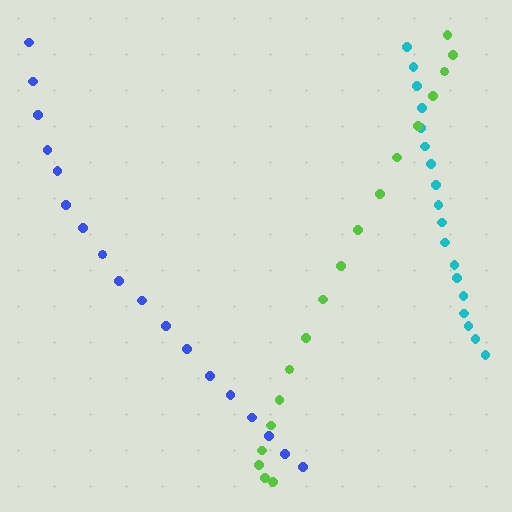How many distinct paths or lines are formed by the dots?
There are 3 distinct paths.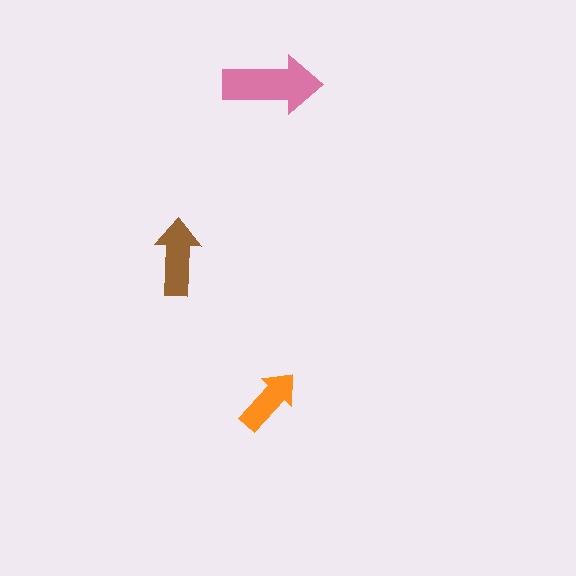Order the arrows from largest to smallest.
the pink one, the brown one, the orange one.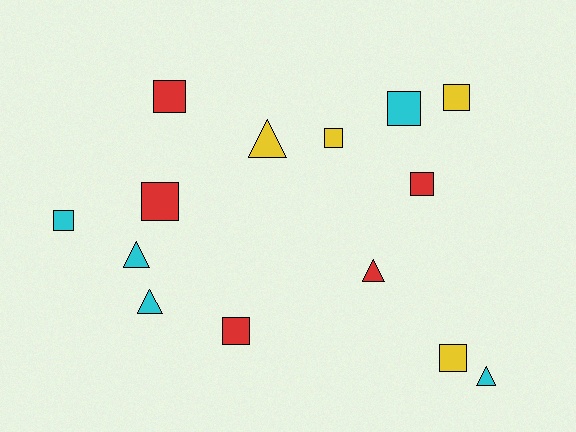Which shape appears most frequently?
Square, with 9 objects.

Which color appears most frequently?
Red, with 5 objects.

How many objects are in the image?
There are 14 objects.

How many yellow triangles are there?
There is 1 yellow triangle.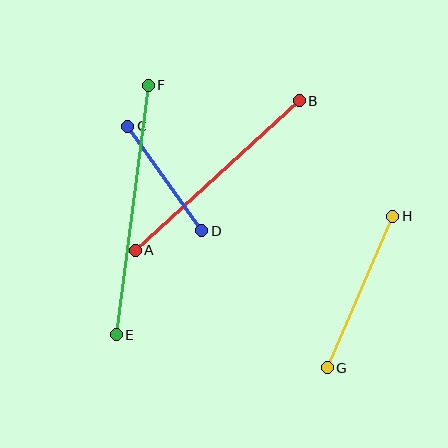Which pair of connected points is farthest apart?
Points E and F are farthest apart.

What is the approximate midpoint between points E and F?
The midpoint is at approximately (132, 210) pixels.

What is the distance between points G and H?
The distance is approximately 165 pixels.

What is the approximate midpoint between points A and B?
The midpoint is at approximately (217, 176) pixels.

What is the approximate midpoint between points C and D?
The midpoint is at approximately (165, 179) pixels.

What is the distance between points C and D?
The distance is approximately 128 pixels.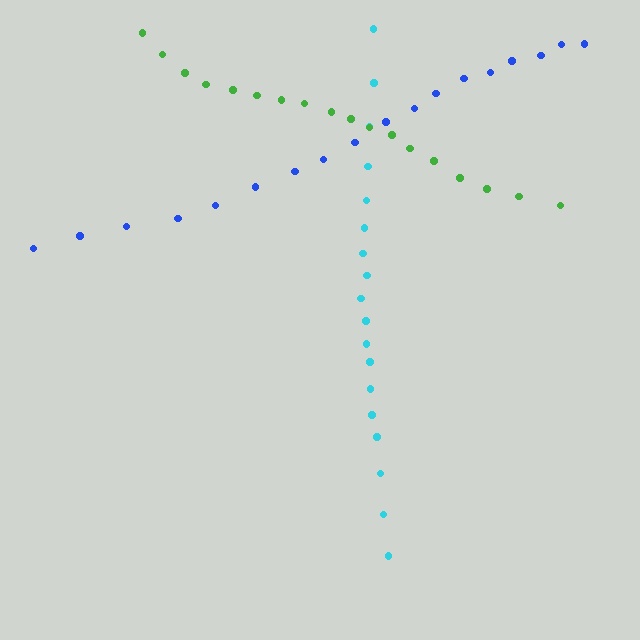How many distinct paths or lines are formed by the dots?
There are 3 distinct paths.